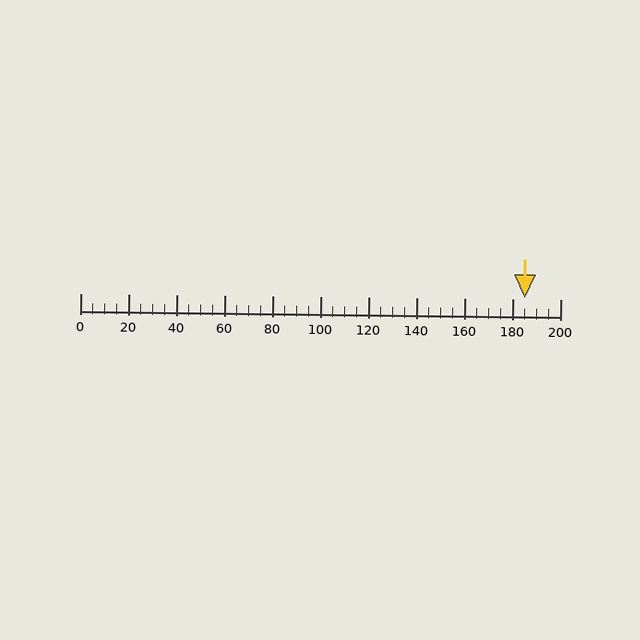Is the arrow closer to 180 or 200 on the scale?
The arrow is closer to 180.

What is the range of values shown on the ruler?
The ruler shows values from 0 to 200.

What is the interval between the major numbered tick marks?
The major tick marks are spaced 20 units apart.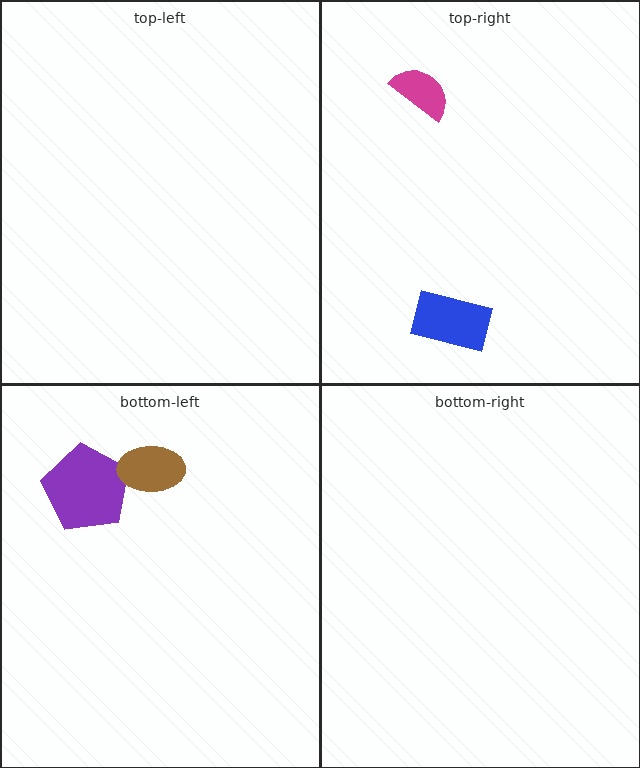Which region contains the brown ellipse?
The bottom-left region.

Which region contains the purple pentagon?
The bottom-left region.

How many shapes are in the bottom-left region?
2.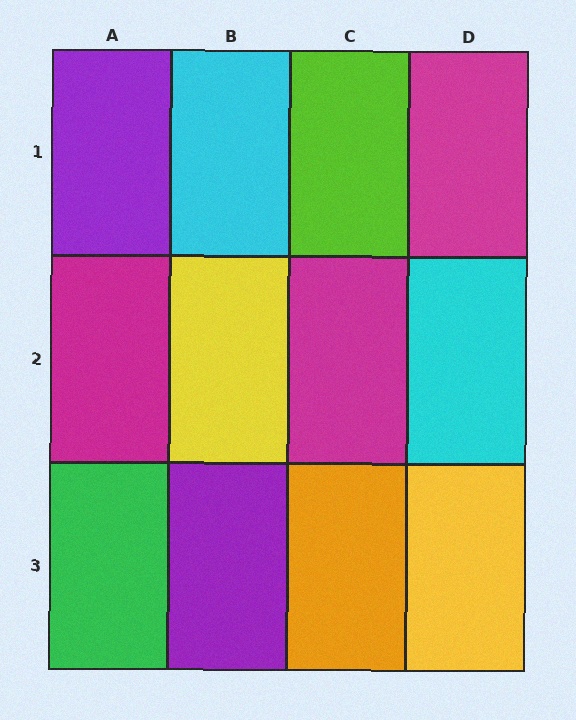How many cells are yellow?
2 cells are yellow.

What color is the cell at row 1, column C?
Lime.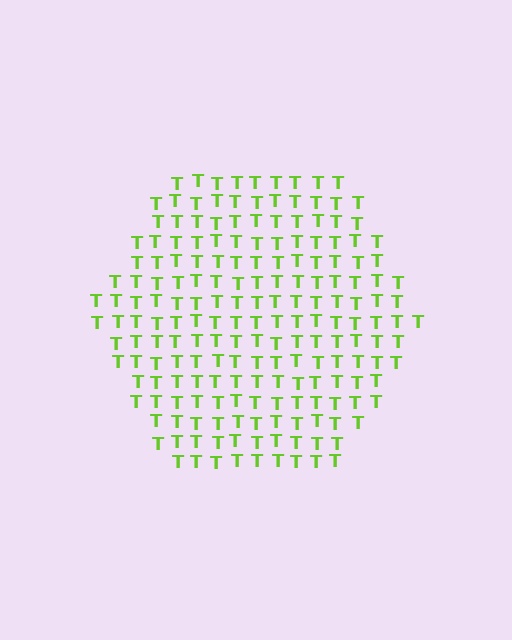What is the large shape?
The large shape is a hexagon.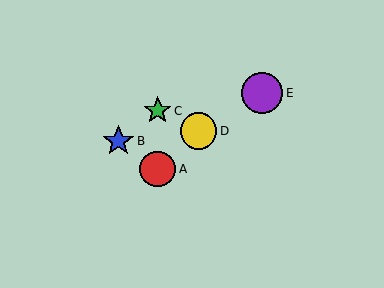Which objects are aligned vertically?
Objects A, C are aligned vertically.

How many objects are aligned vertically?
2 objects (A, C) are aligned vertically.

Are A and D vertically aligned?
No, A is at x≈158 and D is at x≈198.